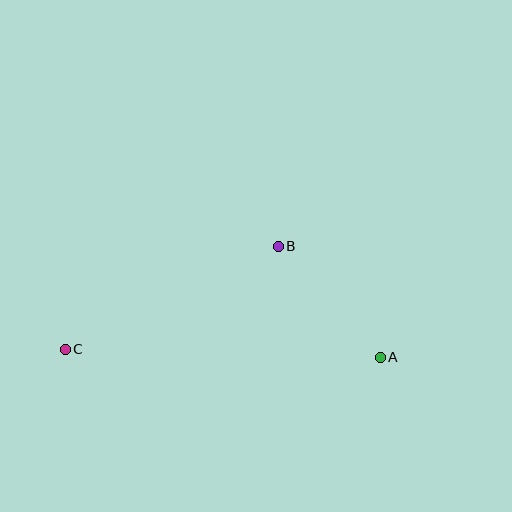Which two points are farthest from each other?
Points A and C are farthest from each other.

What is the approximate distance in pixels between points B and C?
The distance between B and C is approximately 237 pixels.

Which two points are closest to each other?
Points A and B are closest to each other.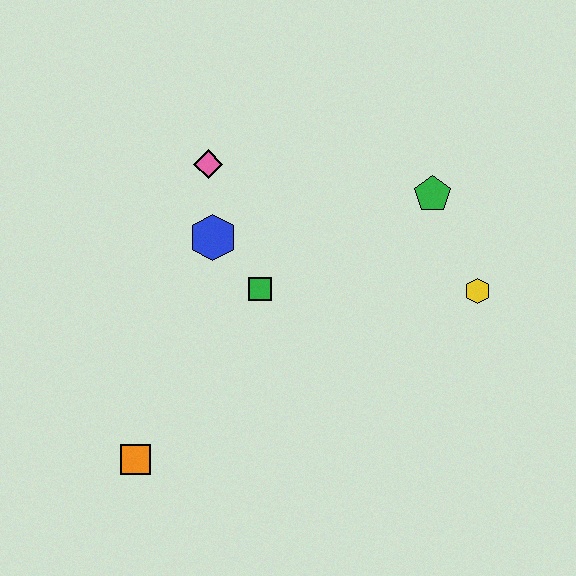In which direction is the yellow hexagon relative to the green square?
The yellow hexagon is to the right of the green square.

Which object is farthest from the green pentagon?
The orange square is farthest from the green pentagon.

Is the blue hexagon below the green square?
No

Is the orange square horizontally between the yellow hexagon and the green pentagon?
No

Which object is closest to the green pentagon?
The yellow hexagon is closest to the green pentagon.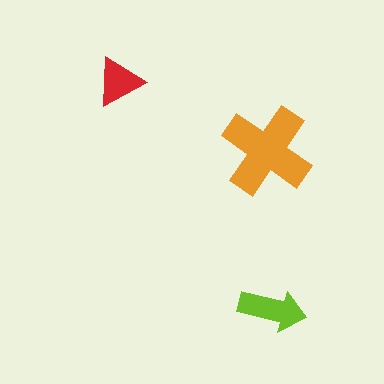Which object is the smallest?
The red triangle.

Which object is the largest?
The orange cross.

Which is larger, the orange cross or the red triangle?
The orange cross.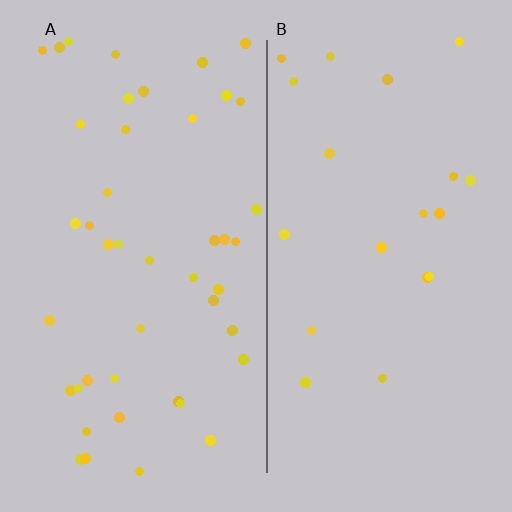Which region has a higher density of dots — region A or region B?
A (the left).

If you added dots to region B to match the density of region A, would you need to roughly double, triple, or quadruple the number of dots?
Approximately double.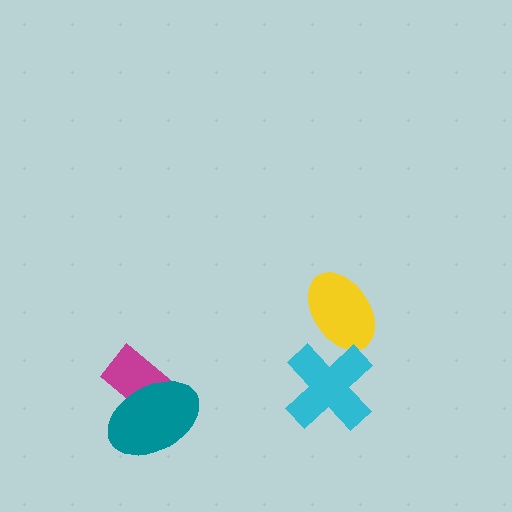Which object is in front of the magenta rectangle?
The teal ellipse is in front of the magenta rectangle.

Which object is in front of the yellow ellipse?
The cyan cross is in front of the yellow ellipse.